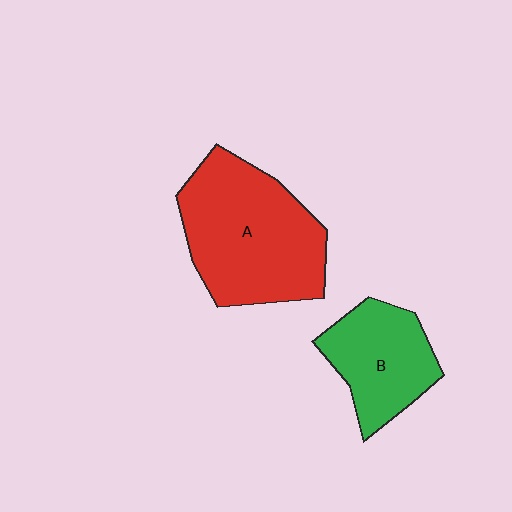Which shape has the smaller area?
Shape B (green).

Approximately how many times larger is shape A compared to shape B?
Approximately 1.7 times.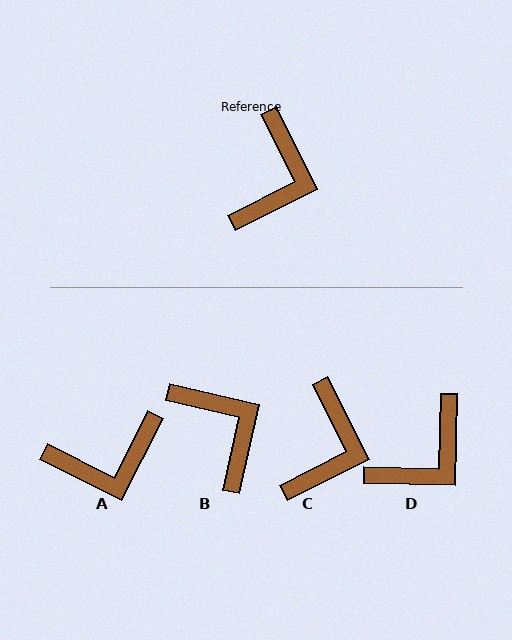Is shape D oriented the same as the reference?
No, it is off by about 28 degrees.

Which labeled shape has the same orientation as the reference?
C.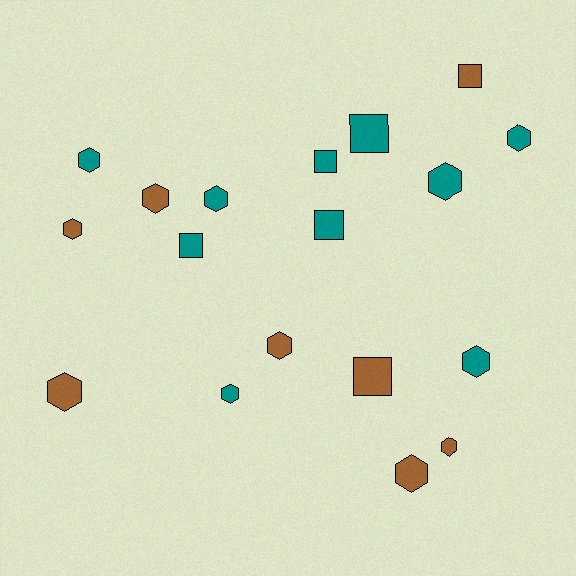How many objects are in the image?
There are 18 objects.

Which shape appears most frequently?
Hexagon, with 12 objects.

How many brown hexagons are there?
There are 6 brown hexagons.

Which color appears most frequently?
Teal, with 10 objects.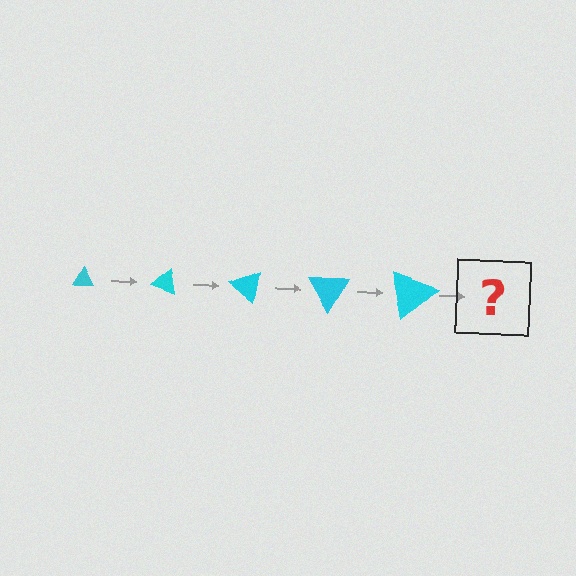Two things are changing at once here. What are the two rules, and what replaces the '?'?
The two rules are that the triangle grows larger each step and it rotates 20 degrees each step. The '?' should be a triangle, larger than the previous one and rotated 100 degrees from the start.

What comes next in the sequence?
The next element should be a triangle, larger than the previous one and rotated 100 degrees from the start.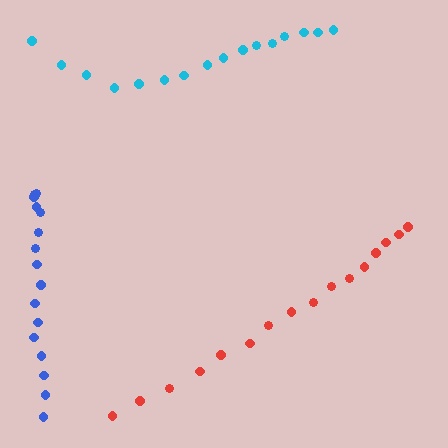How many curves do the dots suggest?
There are 3 distinct paths.